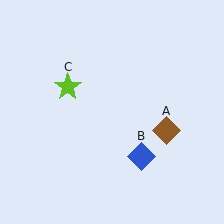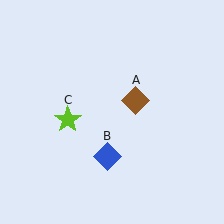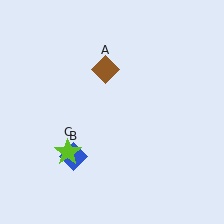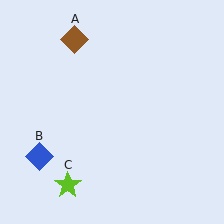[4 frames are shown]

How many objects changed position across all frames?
3 objects changed position: brown diamond (object A), blue diamond (object B), lime star (object C).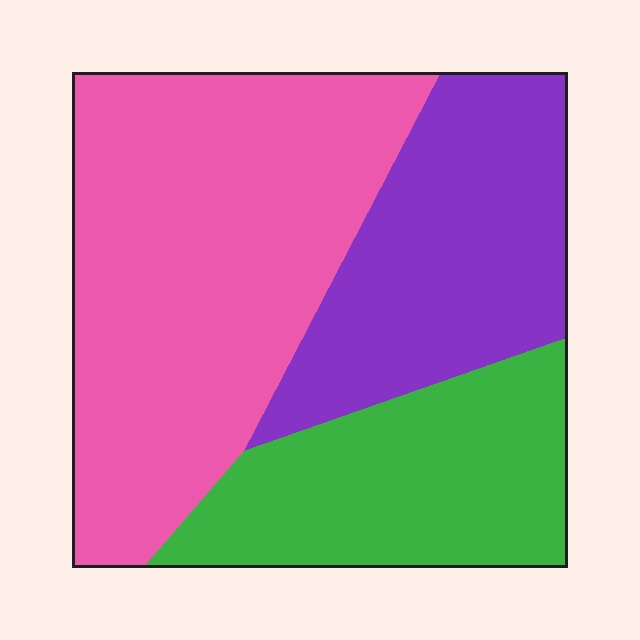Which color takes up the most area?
Pink, at roughly 45%.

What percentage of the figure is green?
Green covers 25% of the figure.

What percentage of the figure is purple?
Purple covers around 25% of the figure.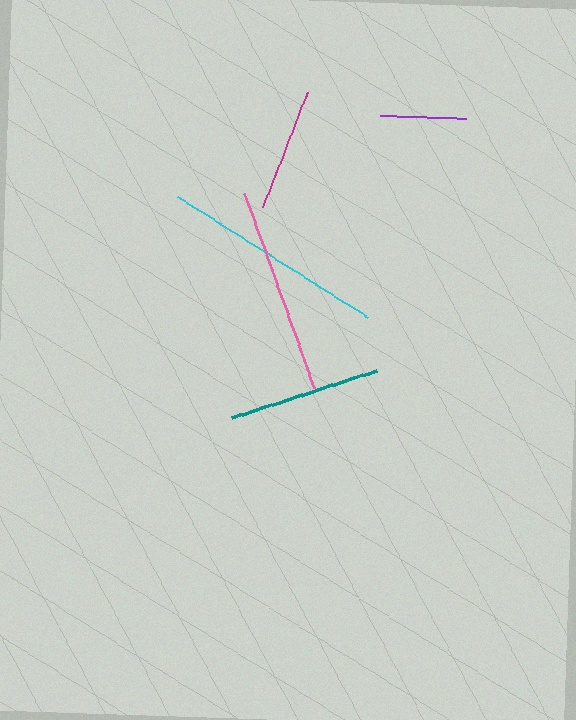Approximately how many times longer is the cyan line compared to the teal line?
The cyan line is approximately 1.5 times the length of the teal line.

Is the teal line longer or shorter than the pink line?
The pink line is longer than the teal line.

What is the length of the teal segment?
The teal segment is approximately 152 pixels long.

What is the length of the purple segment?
The purple segment is approximately 86 pixels long.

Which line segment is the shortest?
The purple line is the shortest at approximately 86 pixels.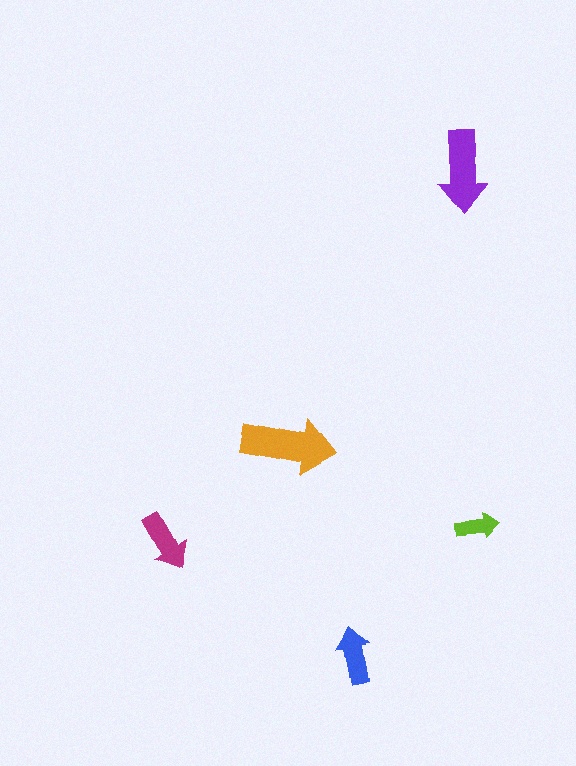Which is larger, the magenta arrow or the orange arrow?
The orange one.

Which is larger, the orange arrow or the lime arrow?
The orange one.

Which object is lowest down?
The blue arrow is bottommost.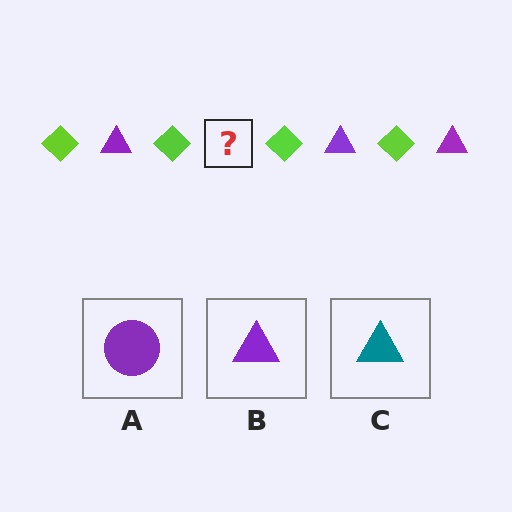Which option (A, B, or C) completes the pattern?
B.